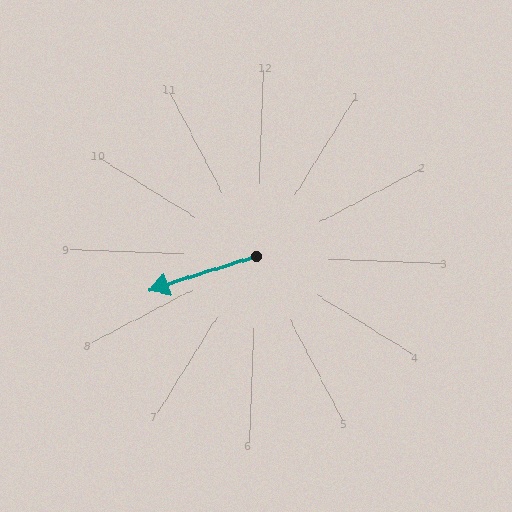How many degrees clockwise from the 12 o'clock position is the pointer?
Approximately 250 degrees.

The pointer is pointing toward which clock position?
Roughly 8 o'clock.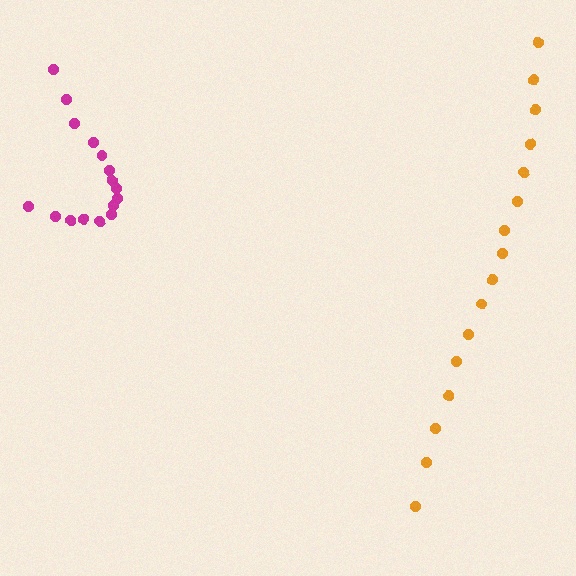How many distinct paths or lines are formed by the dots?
There are 2 distinct paths.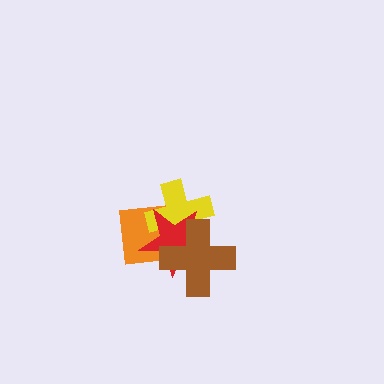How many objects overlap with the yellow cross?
3 objects overlap with the yellow cross.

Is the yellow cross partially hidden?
Yes, it is partially covered by another shape.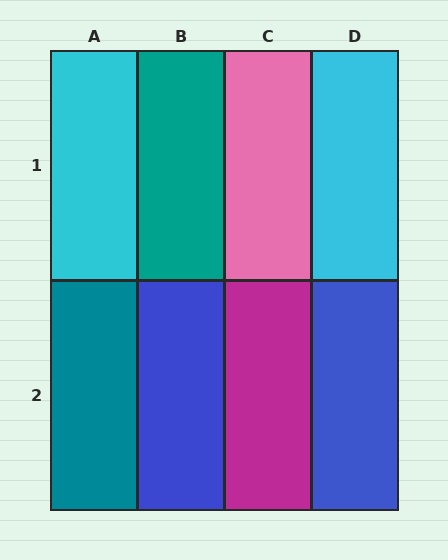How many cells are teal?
2 cells are teal.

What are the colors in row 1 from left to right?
Cyan, teal, pink, cyan.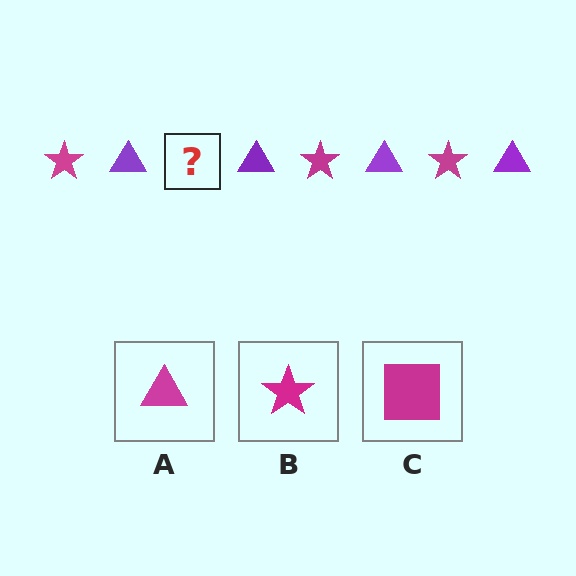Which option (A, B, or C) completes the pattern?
B.